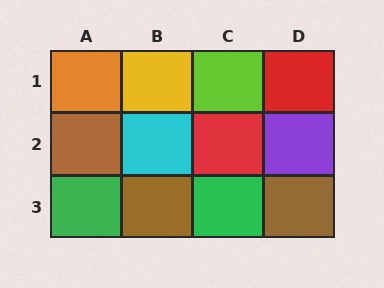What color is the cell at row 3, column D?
Brown.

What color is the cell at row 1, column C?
Lime.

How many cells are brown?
3 cells are brown.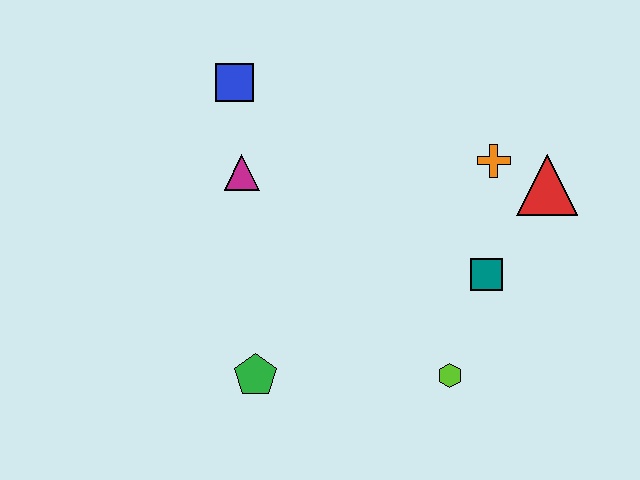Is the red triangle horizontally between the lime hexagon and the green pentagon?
No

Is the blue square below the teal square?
No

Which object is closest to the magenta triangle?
The blue square is closest to the magenta triangle.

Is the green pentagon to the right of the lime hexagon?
No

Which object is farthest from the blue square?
The lime hexagon is farthest from the blue square.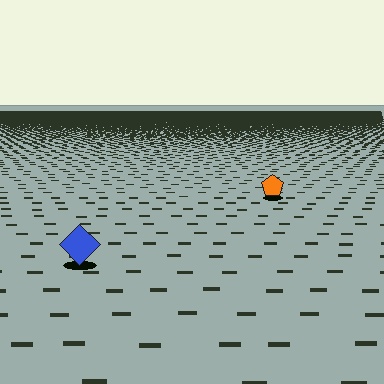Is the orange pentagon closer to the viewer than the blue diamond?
No. The blue diamond is closer — you can tell from the texture gradient: the ground texture is coarser near it.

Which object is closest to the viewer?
The blue diamond is closest. The texture marks near it are larger and more spread out.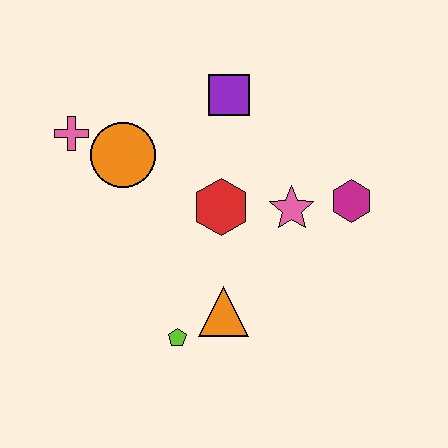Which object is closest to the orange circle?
The pink cross is closest to the orange circle.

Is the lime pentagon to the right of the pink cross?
Yes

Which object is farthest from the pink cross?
The magenta hexagon is farthest from the pink cross.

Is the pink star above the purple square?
No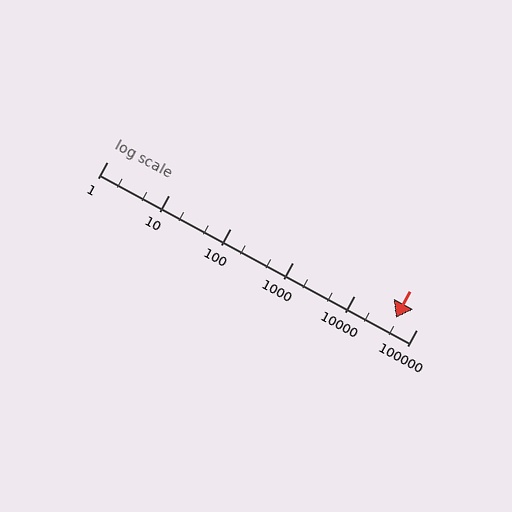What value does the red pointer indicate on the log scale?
The pointer indicates approximately 46000.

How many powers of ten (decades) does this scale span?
The scale spans 5 decades, from 1 to 100000.